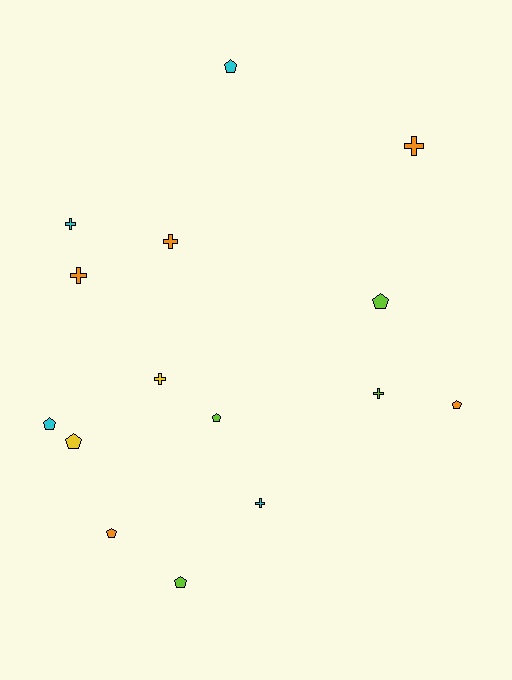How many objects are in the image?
There are 15 objects.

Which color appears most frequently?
Orange, with 5 objects.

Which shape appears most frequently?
Pentagon, with 8 objects.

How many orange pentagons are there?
There are 2 orange pentagons.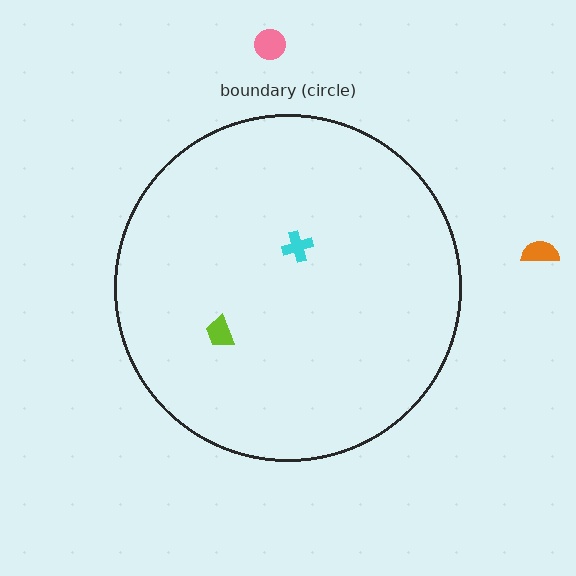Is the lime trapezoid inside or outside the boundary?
Inside.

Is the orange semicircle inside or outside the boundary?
Outside.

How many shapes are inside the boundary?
2 inside, 2 outside.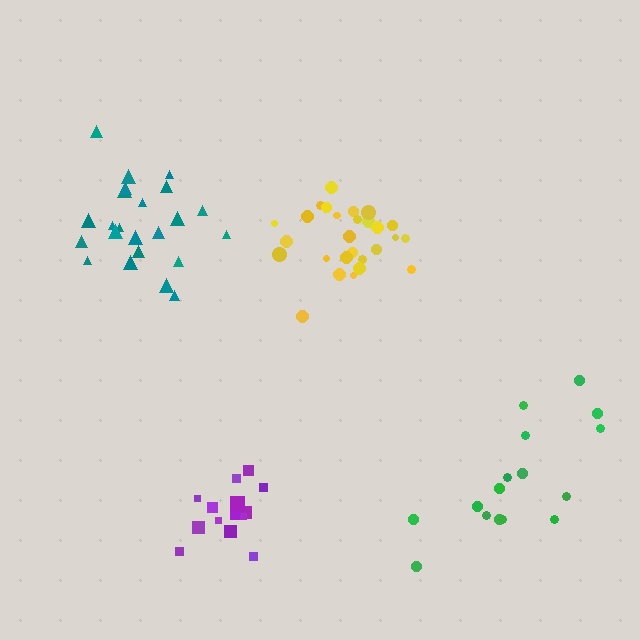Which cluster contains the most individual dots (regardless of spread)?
Yellow (28).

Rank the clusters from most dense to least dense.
yellow, purple, teal, green.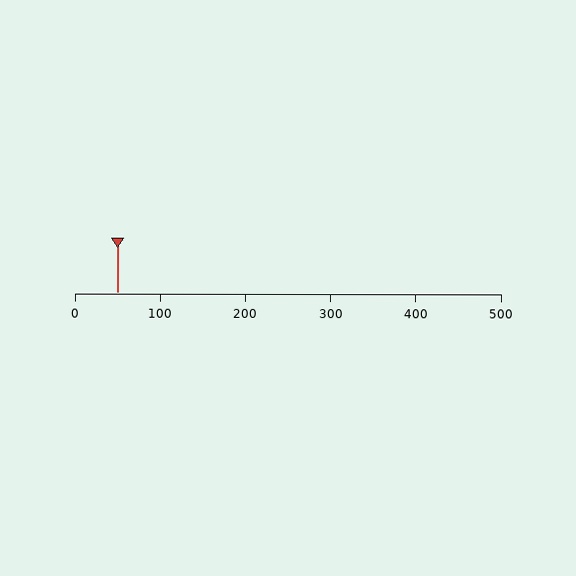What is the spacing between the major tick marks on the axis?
The major ticks are spaced 100 apart.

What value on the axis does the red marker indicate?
The marker indicates approximately 50.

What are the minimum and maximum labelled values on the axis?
The axis runs from 0 to 500.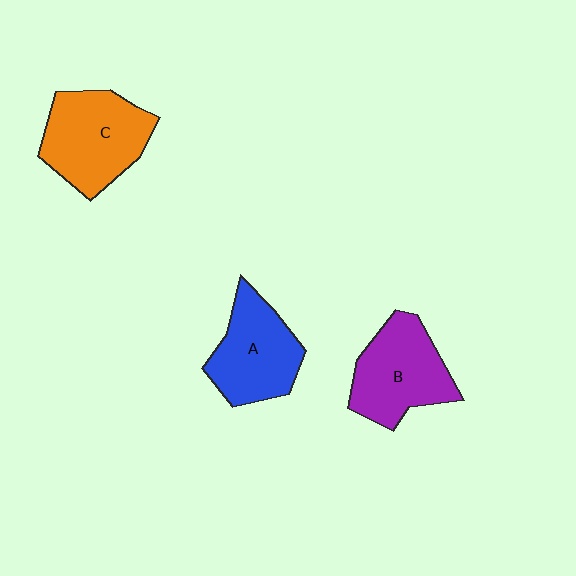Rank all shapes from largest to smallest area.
From largest to smallest: C (orange), B (purple), A (blue).